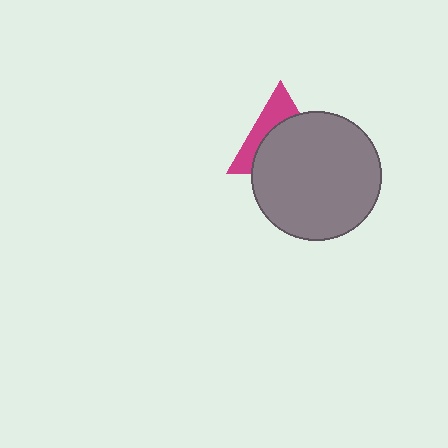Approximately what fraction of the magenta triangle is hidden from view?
Roughly 63% of the magenta triangle is hidden behind the gray circle.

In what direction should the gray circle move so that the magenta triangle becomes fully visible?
The gray circle should move down. That is the shortest direction to clear the overlap and leave the magenta triangle fully visible.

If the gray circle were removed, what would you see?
You would see the complete magenta triangle.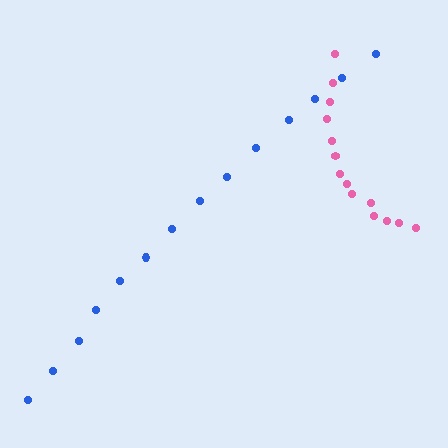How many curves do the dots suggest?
There are 2 distinct paths.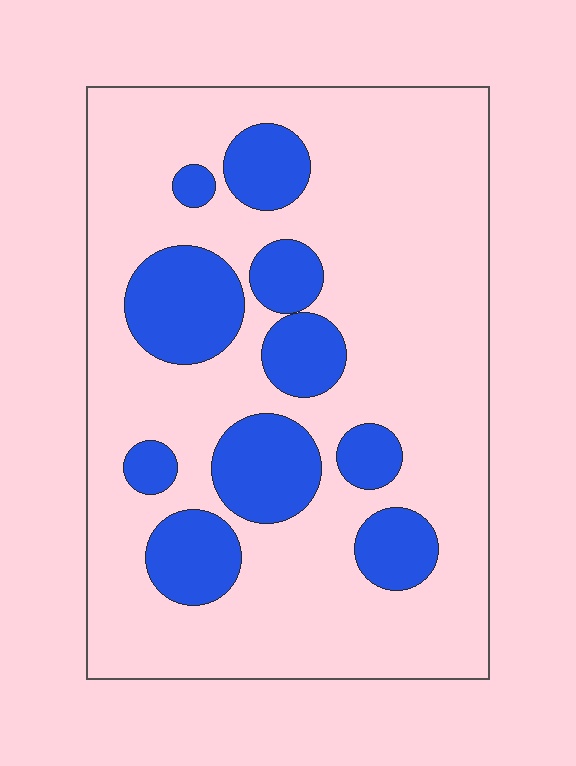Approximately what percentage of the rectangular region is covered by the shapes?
Approximately 25%.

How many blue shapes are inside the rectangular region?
10.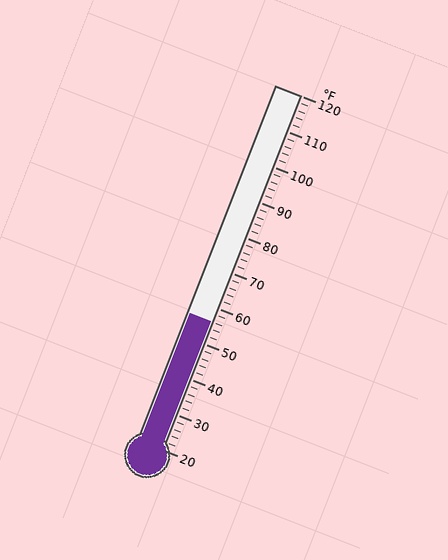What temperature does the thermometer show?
The thermometer shows approximately 56°F.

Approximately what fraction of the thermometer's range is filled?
The thermometer is filled to approximately 35% of its range.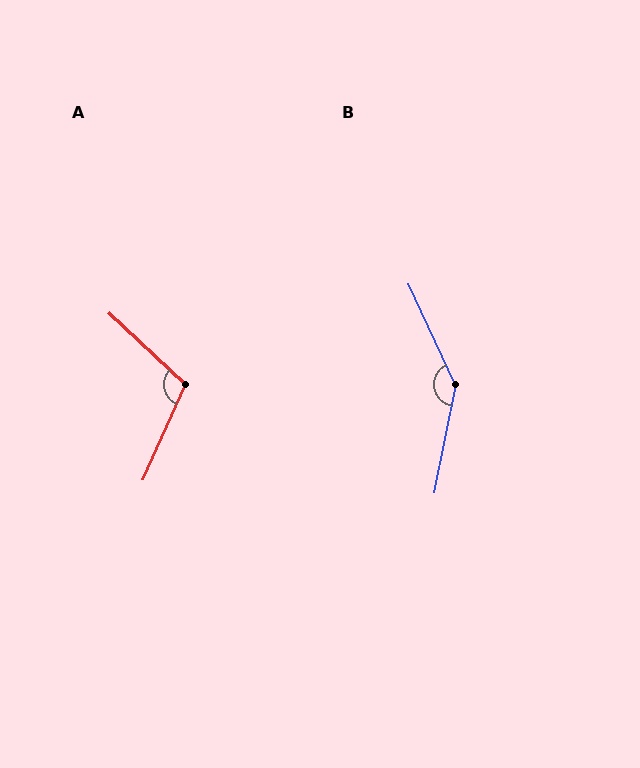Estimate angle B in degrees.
Approximately 144 degrees.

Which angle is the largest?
B, at approximately 144 degrees.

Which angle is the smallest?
A, at approximately 110 degrees.